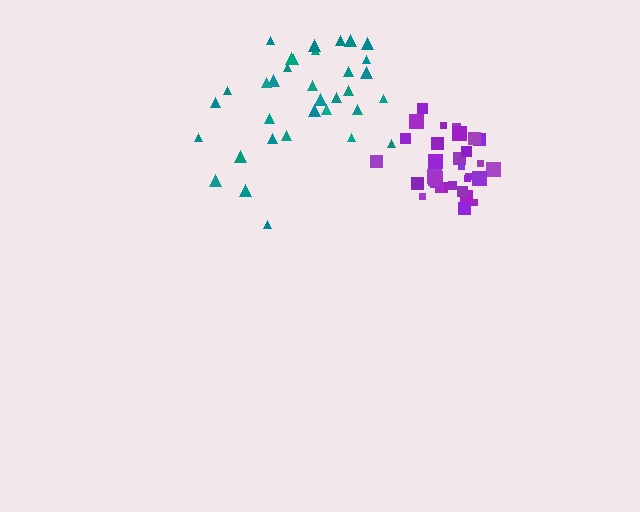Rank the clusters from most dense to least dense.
purple, teal.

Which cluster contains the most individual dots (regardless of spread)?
Teal (35).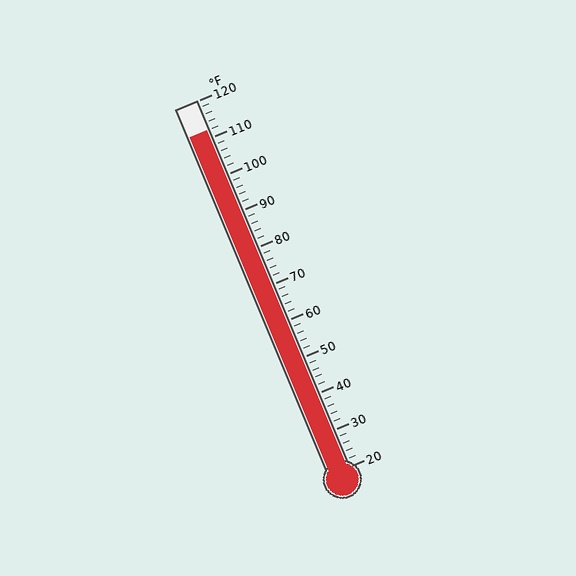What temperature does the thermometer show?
The thermometer shows approximately 112°F.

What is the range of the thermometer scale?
The thermometer scale ranges from 20°F to 120°F.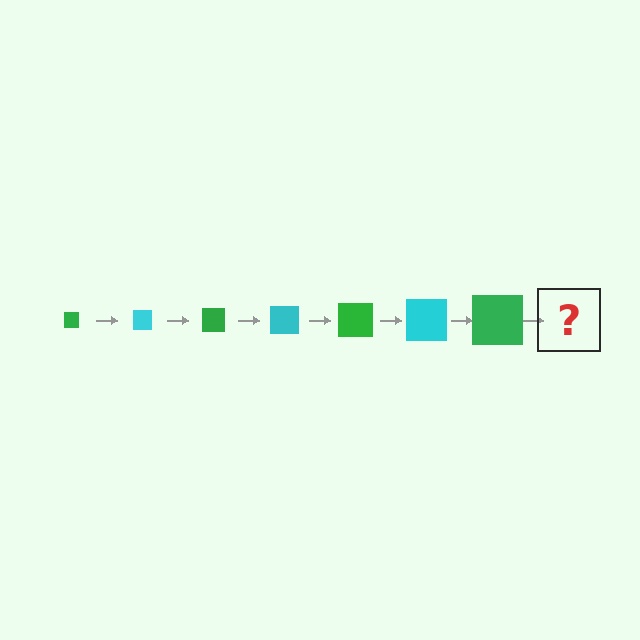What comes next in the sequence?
The next element should be a cyan square, larger than the previous one.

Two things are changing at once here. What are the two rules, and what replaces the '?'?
The two rules are that the square grows larger each step and the color cycles through green and cyan. The '?' should be a cyan square, larger than the previous one.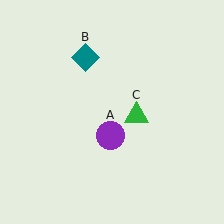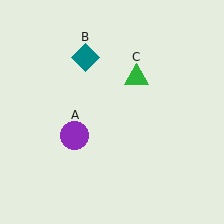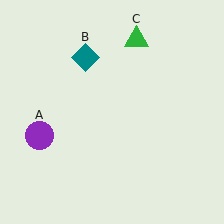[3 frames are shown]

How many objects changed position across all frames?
2 objects changed position: purple circle (object A), green triangle (object C).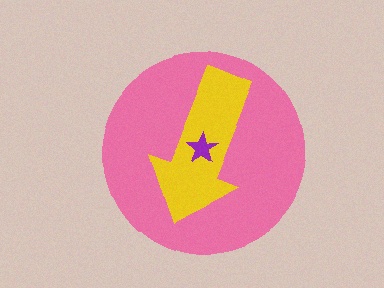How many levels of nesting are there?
3.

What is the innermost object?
The purple star.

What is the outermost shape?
The pink circle.